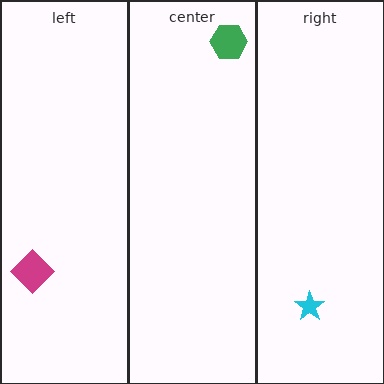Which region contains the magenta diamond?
The left region.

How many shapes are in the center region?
1.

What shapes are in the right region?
The cyan star.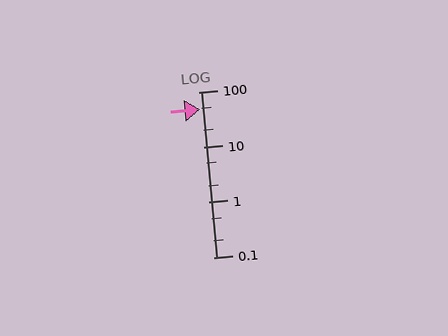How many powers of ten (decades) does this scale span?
The scale spans 3 decades, from 0.1 to 100.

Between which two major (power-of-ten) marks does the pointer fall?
The pointer is between 10 and 100.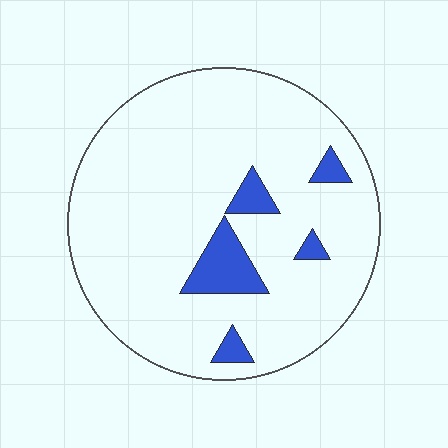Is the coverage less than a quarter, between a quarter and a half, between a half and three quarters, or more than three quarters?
Less than a quarter.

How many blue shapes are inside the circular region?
5.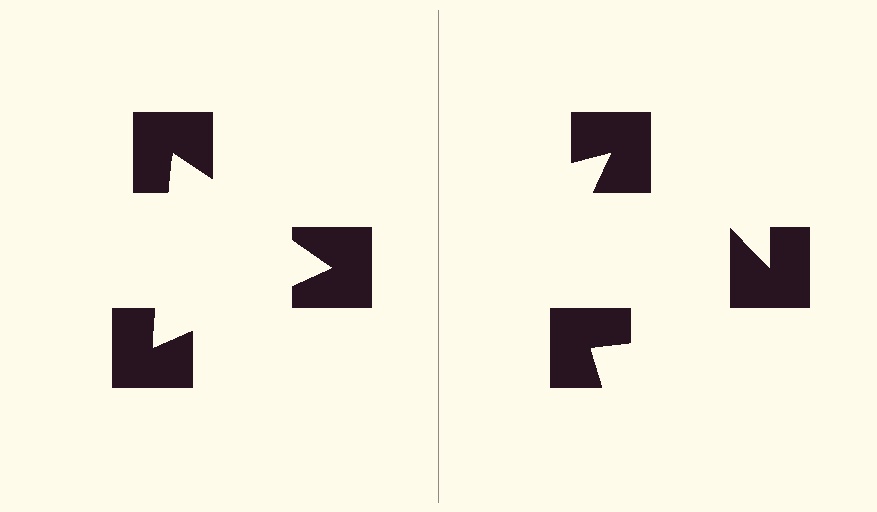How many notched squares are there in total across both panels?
6 — 3 on each side.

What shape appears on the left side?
An illusory triangle.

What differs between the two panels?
The notched squares are positioned identically on both sides; only the wedge orientations differ. On the left they align to a triangle; on the right they are misaligned.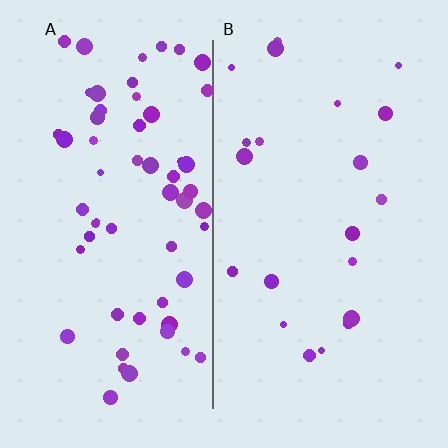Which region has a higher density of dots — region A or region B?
A (the left).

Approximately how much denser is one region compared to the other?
Approximately 2.8× — region A over region B.